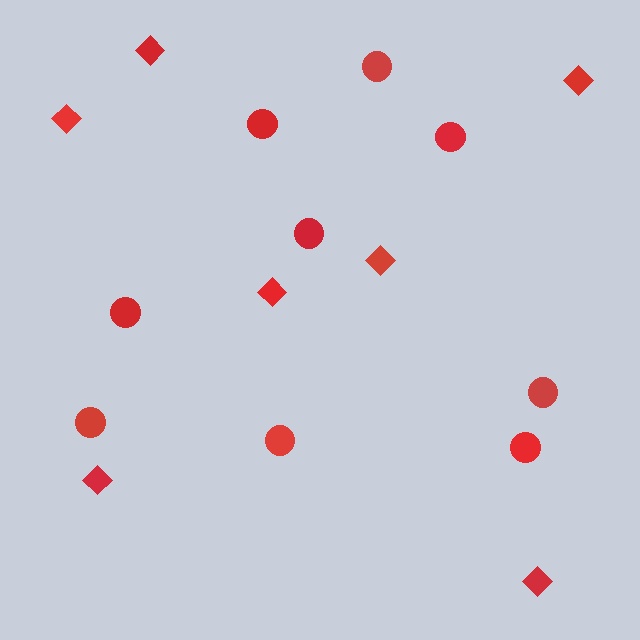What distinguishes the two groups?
There are 2 groups: one group of diamonds (7) and one group of circles (9).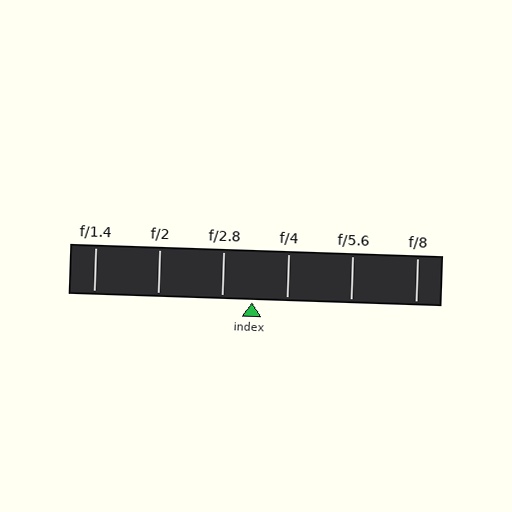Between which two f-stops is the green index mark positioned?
The index mark is between f/2.8 and f/4.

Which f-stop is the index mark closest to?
The index mark is closest to f/2.8.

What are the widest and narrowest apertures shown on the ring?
The widest aperture shown is f/1.4 and the narrowest is f/8.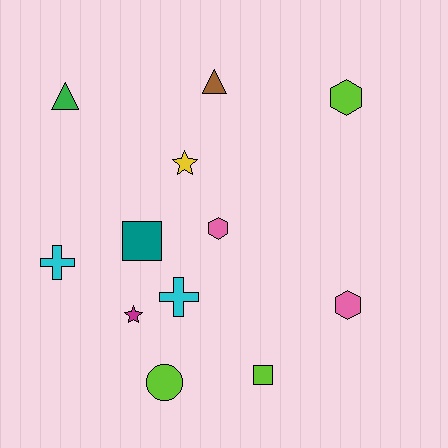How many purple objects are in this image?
There are no purple objects.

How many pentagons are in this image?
There are no pentagons.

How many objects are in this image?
There are 12 objects.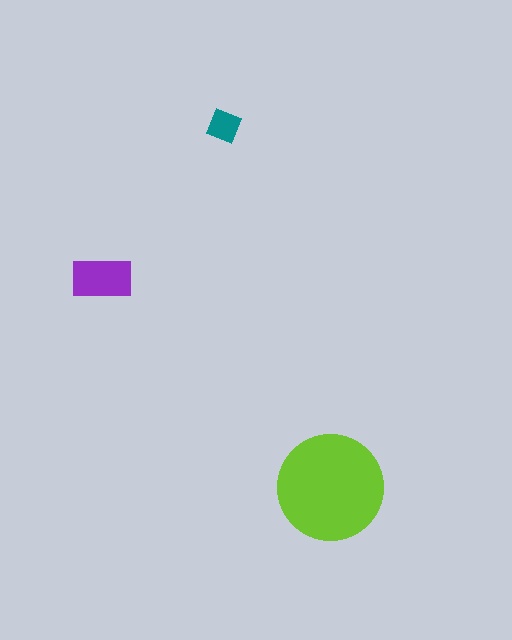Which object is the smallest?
The teal diamond.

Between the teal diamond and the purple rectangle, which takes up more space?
The purple rectangle.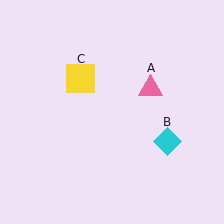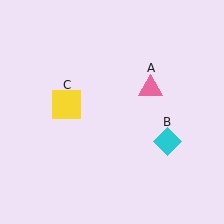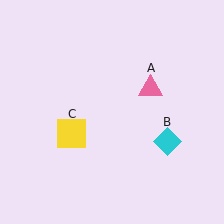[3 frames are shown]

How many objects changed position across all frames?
1 object changed position: yellow square (object C).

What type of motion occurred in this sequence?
The yellow square (object C) rotated counterclockwise around the center of the scene.